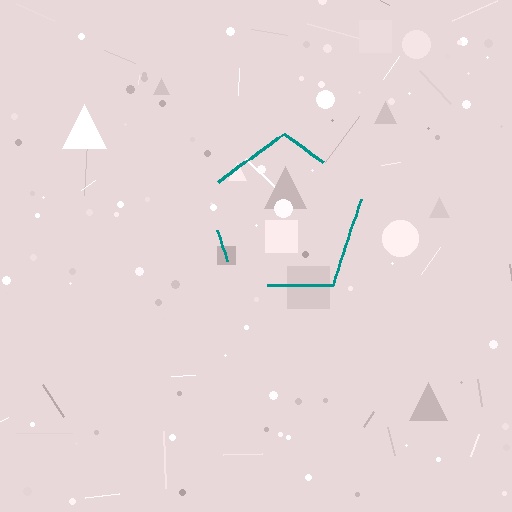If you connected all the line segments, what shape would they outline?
They would outline a pentagon.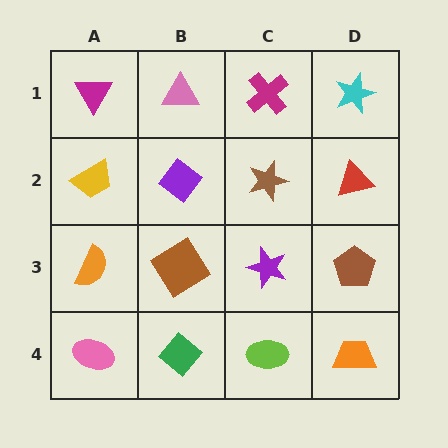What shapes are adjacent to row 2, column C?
A magenta cross (row 1, column C), a purple star (row 3, column C), a purple diamond (row 2, column B), a red triangle (row 2, column D).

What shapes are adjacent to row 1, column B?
A purple diamond (row 2, column B), a magenta triangle (row 1, column A), a magenta cross (row 1, column C).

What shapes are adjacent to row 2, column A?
A magenta triangle (row 1, column A), an orange semicircle (row 3, column A), a purple diamond (row 2, column B).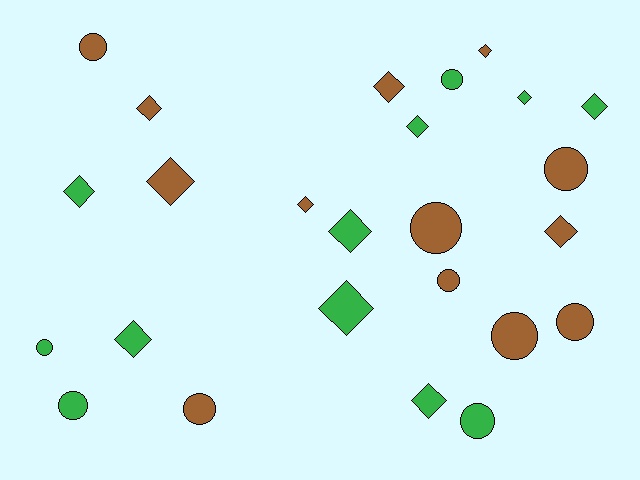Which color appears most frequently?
Brown, with 13 objects.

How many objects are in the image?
There are 25 objects.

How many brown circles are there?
There are 7 brown circles.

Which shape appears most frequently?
Diamond, with 14 objects.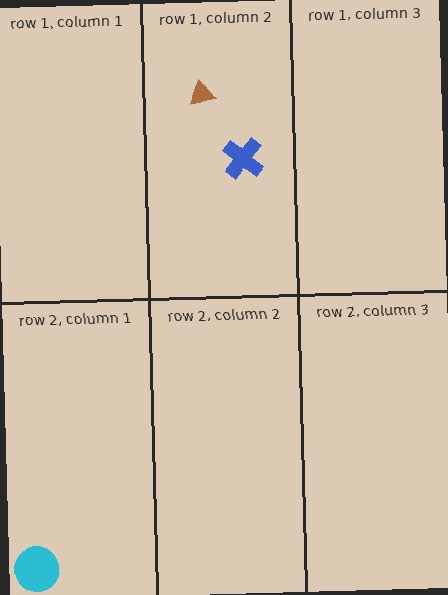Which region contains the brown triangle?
The row 1, column 2 region.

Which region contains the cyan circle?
The row 2, column 1 region.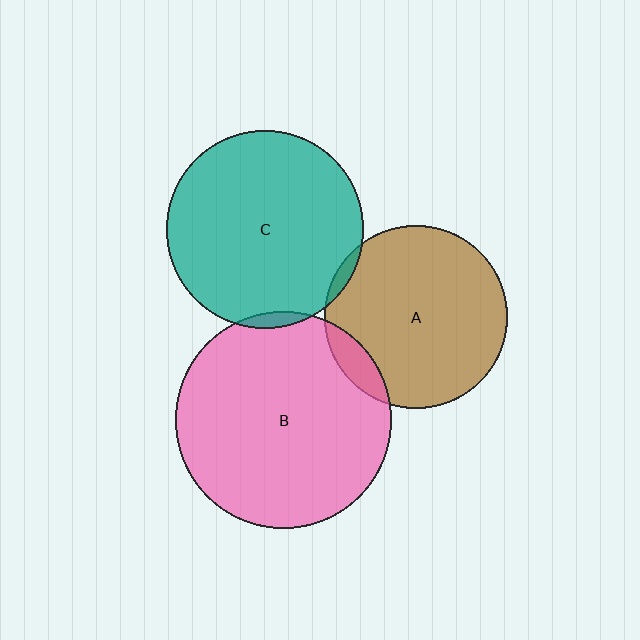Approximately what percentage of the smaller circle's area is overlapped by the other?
Approximately 10%.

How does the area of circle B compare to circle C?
Approximately 1.2 times.